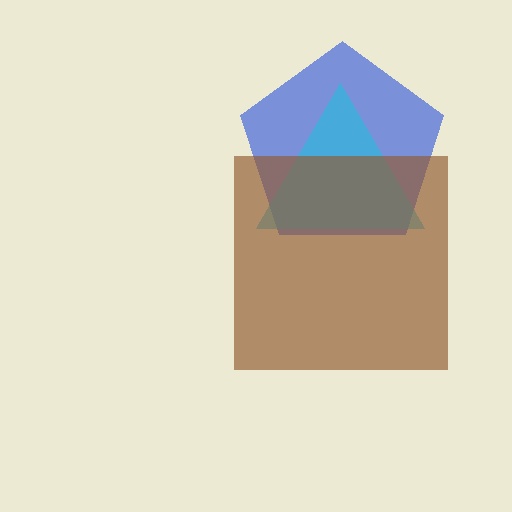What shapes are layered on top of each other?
The layered shapes are: a blue pentagon, a cyan triangle, a brown square.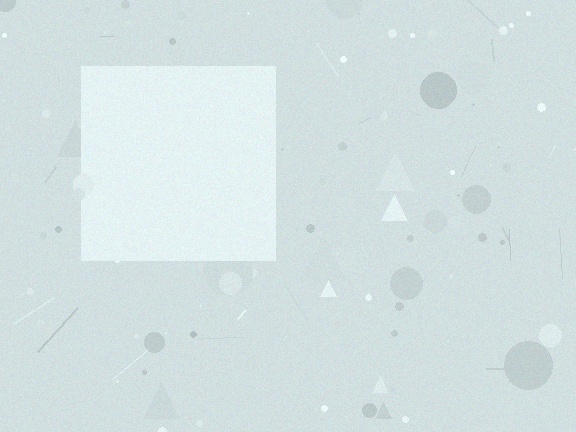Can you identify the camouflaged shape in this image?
The camouflaged shape is a square.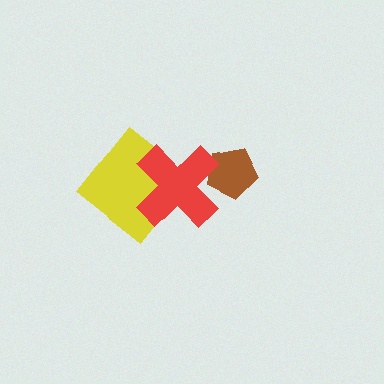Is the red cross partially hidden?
No, no other shape covers it.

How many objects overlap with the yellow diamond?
1 object overlaps with the yellow diamond.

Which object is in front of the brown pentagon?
The red cross is in front of the brown pentagon.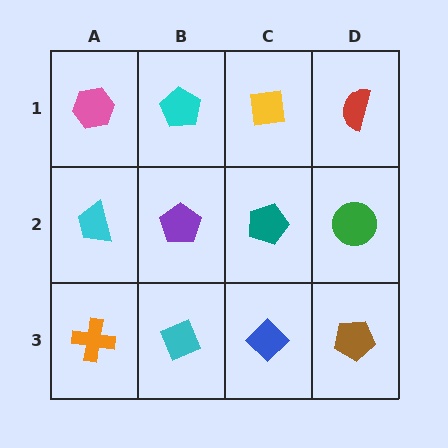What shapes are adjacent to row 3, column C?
A teal pentagon (row 2, column C), a cyan diamond (row 3, column B), a brown pentagon (row 3, column D).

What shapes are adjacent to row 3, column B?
A purple pentagon (row 2, column B), an orange cross (row 3, column A), a blue diamond (row 3, column C).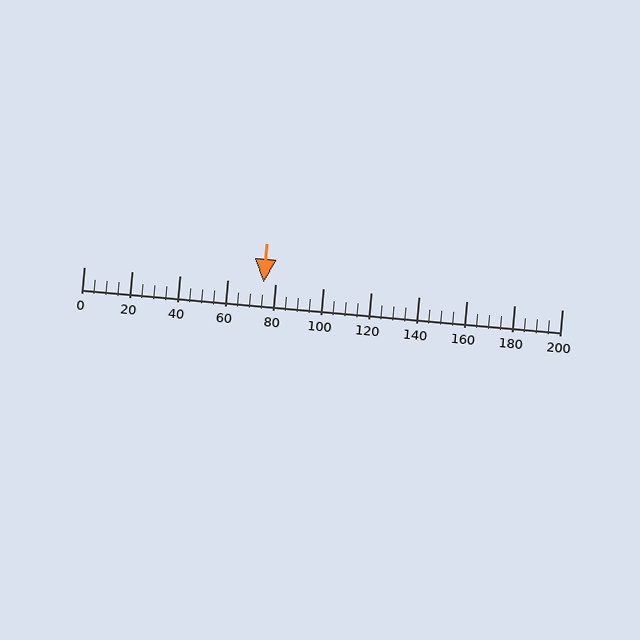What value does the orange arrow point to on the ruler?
The orange arrow points to approximately 75.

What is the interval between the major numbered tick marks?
The major tick marks are spaced 20 units apart.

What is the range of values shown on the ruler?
The ruler shows values from 0 to 200.